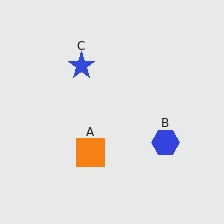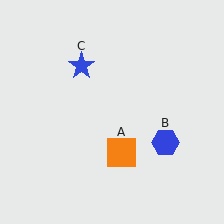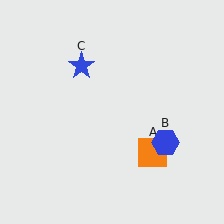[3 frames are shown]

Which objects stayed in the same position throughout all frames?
Blue hexagon (object B) and blue star (object C) remained stationary.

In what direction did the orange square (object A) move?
The orange square (object A) moved right.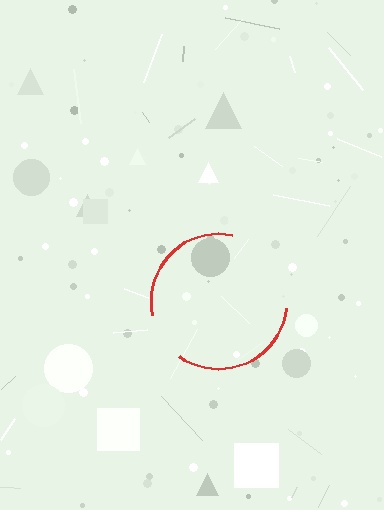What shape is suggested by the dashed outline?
The dashed outline suggests a circle.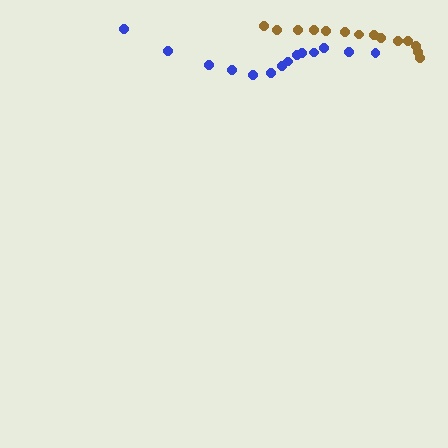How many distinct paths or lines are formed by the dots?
There are 2 distinct paths.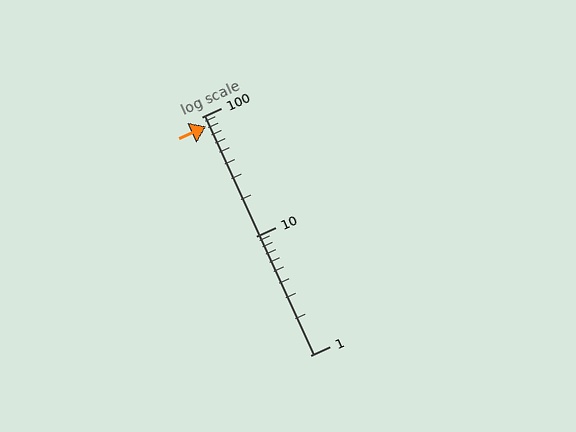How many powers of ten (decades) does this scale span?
The scale spans 2 decades, from 1 to 100.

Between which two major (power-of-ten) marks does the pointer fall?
The pointer is between 10 and 100.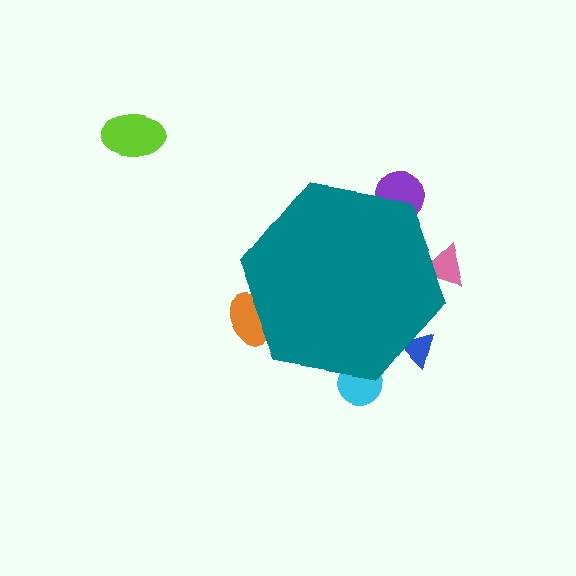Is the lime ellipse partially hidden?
No, the lime ellipse is fully visible.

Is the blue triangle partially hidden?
Yes, the blue triangle is partially hidden behind the teal hexagon.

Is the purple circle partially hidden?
Yes, the purple circle is partially hidden behind the teal hexagon.